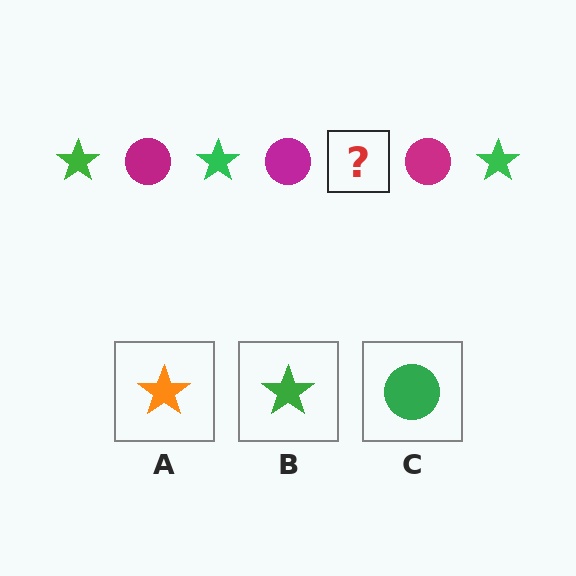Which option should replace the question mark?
Option B.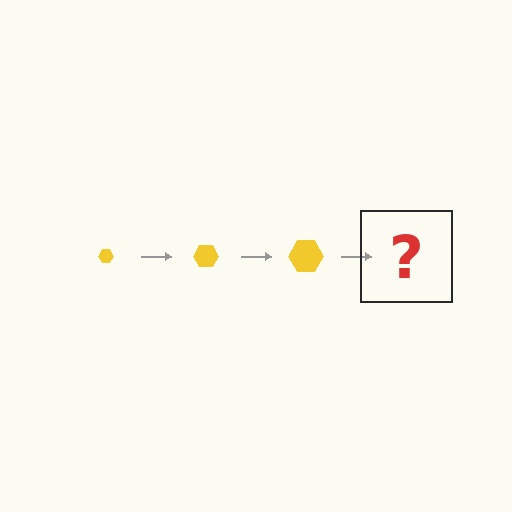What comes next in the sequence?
The next element should be a yellow hexagon, larger than the previous one.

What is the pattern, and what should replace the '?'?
The pattern is that the hexagon gets progressively larger each step. The '?' should be a yellow hexagon, larger than the previous one.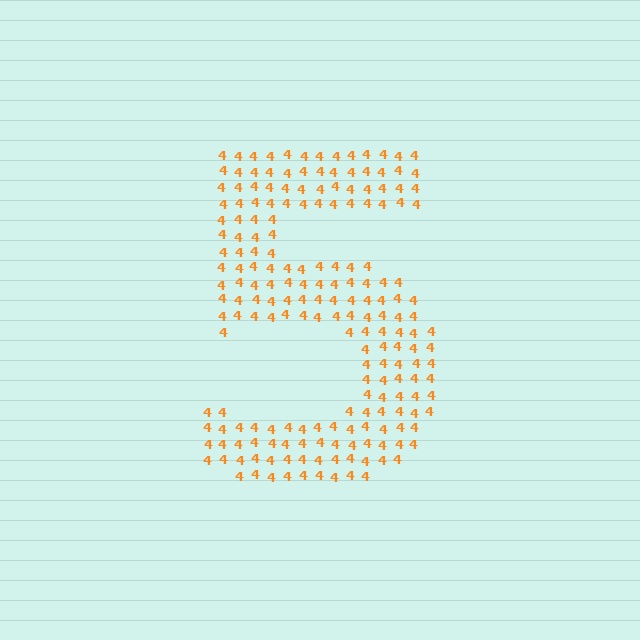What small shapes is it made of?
It is made of small digit 4's.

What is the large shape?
The large shape is the digit 5.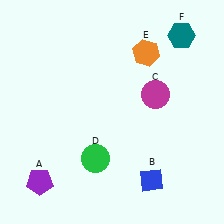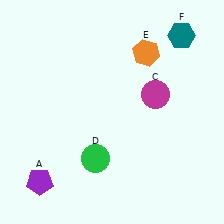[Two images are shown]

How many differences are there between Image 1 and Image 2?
There is 1 difference between the two images.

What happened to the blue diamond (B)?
The blue diamond (B) was removed in Image 2. It was in the bottom-right area of Image 1.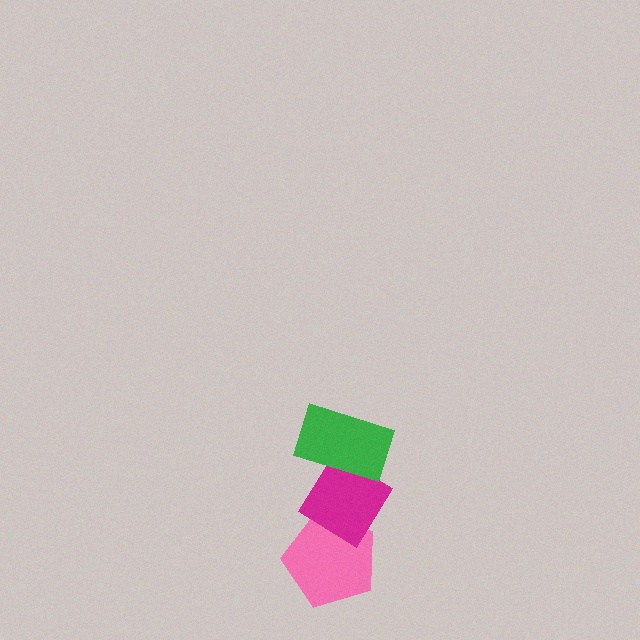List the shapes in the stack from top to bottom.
From top to bottom: the green rectangle, the magenta diamond, the pink pentagon.